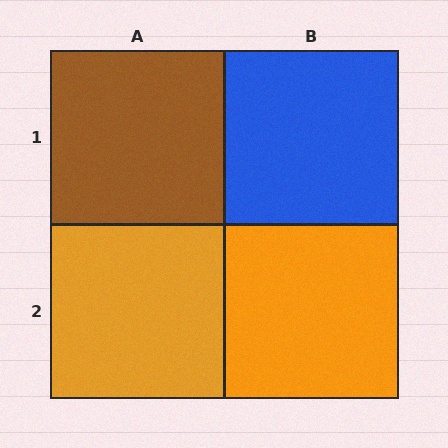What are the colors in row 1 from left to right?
Brown, blue.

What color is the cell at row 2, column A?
Orange.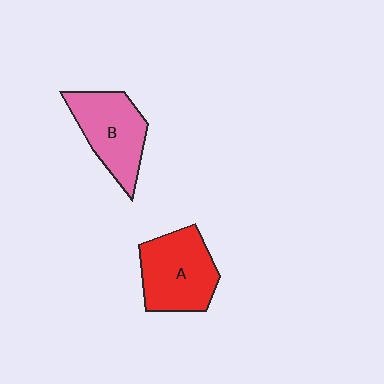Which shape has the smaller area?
Shape B (pink).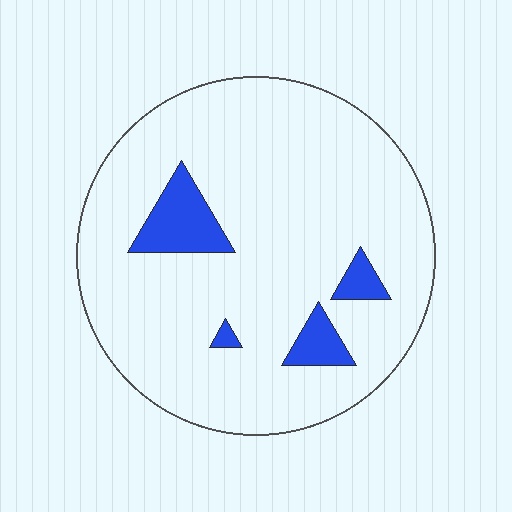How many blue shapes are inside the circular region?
4.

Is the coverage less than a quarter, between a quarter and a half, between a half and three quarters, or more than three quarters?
Less than a quarter.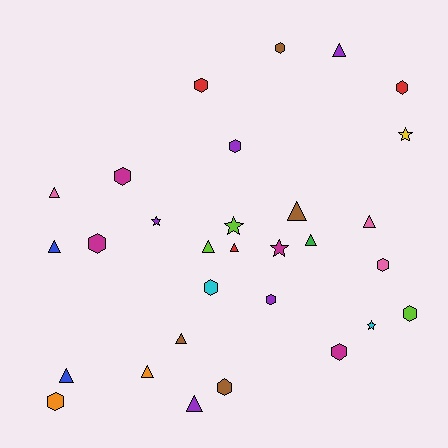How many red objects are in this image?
There are 3 red objects.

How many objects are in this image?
There are 30 objects.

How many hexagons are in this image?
There are 13 hexagons.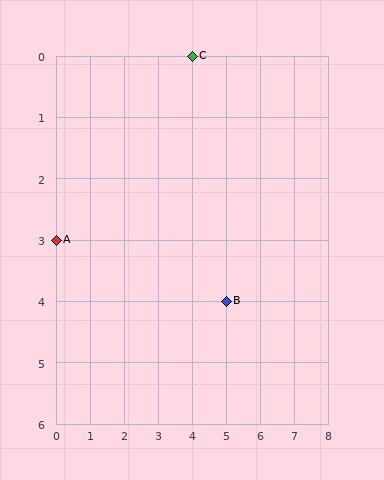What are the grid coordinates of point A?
Point A is at grid coordinates (0, 3).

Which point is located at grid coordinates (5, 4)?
Point B is at (5, 4).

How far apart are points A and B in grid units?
Points A and B are 5 columns and 1 row apart (about 5.1 grid units diagonally).